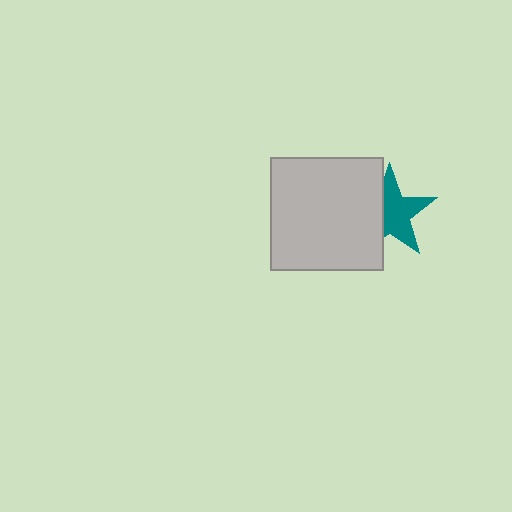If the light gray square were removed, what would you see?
You would see the complete teal star.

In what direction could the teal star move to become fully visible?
The teal star could move right. That would shift it out from behind the light gray square entirely.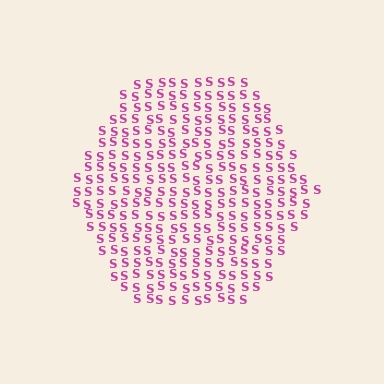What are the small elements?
The small elements are letter S's.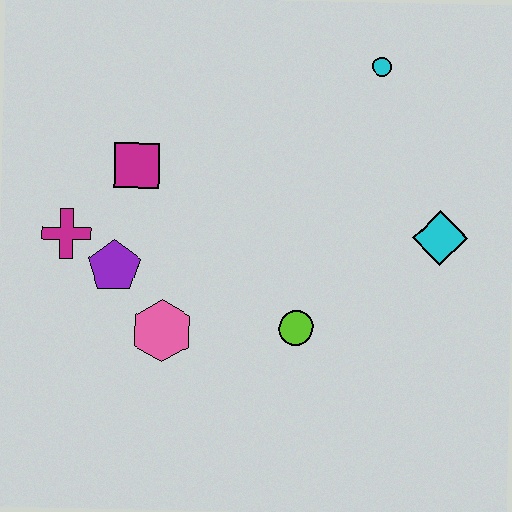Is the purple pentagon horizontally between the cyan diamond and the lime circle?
No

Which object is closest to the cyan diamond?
The lime circle is closest to the cyan diamond.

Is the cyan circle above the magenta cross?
Yes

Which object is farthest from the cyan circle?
The magenta cross is farthest from the cyan circle.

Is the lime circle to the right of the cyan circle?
No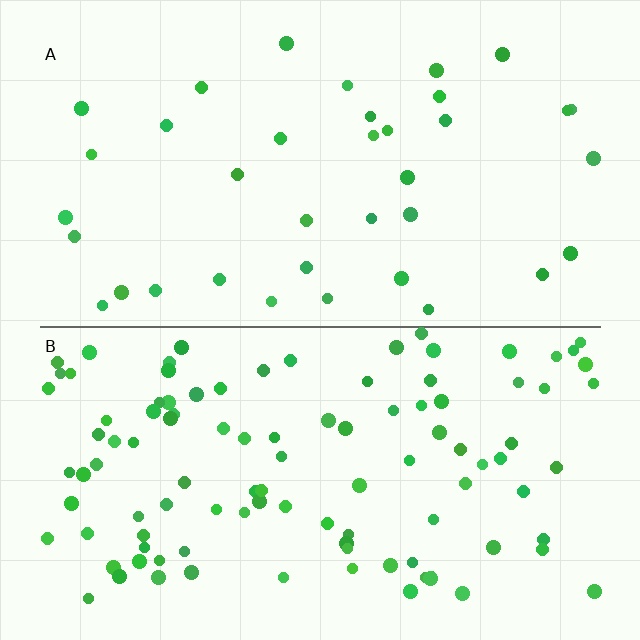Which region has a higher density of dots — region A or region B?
B (the bottom).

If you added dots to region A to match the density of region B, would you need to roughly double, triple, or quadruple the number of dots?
Approximately triple.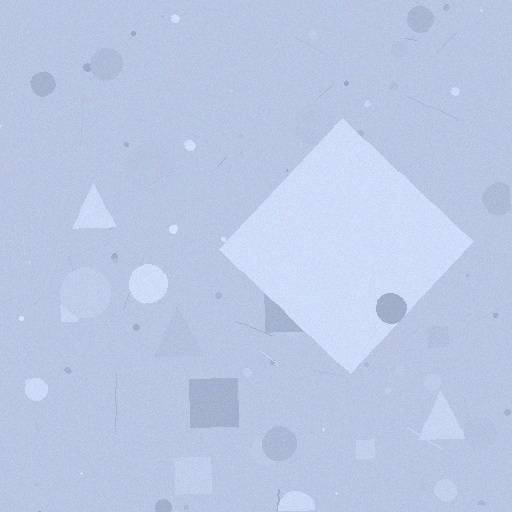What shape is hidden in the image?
A diamond is hidden in the image.